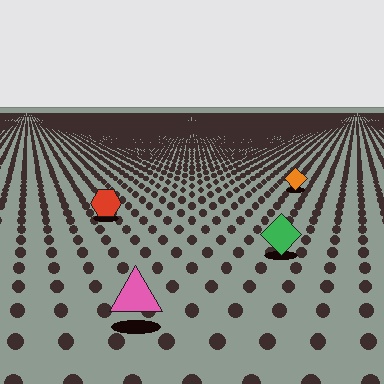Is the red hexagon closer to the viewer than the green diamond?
No. The green diamond is closer — you can tell from the texture gradient: the ground texture is coarser near it.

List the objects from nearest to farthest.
From nearest to farthest: the pink triangle, the green diamond, the red hexagon, the orange diamond.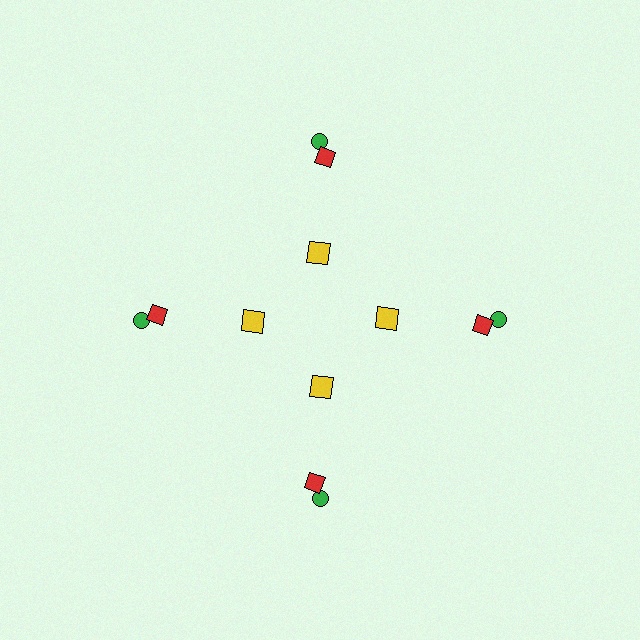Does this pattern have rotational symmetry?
Yes, this pattern has 4-fold rotational symmetry. It looks the same after rotating 90 degrees around the center.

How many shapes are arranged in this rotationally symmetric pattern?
There are 12 shapes, arranged in 4 groups of 3.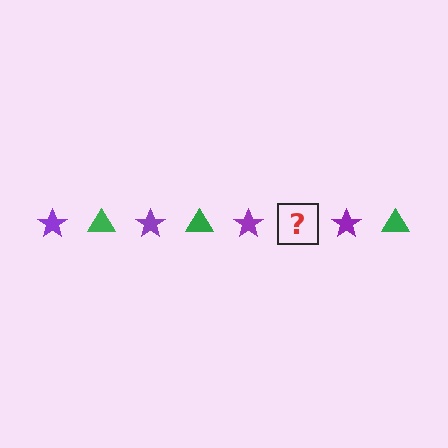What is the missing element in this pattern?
The missing element is a green triangle.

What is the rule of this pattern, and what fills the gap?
The rule is that the pattern alternates between purple star and green triangle. The gap should be filled with a green triangle.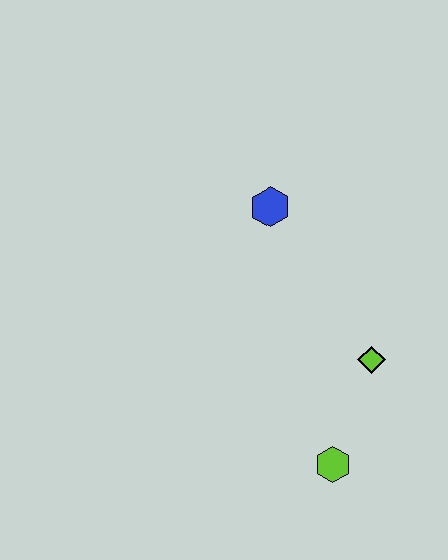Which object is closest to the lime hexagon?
The lime diamond is closest to the lime hexagon.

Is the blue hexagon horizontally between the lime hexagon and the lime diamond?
No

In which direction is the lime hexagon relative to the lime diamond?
The lime hexagon is below the lime diamond.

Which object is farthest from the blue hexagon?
The lime hexagon is farthest from the blue hexagon.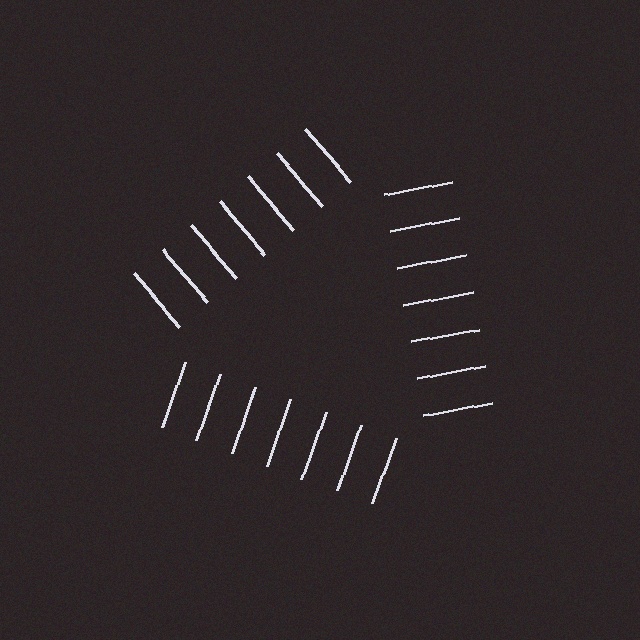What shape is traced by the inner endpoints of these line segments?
An illusory triangle — the line segments terminate on its edges but no continuous stroke is drawn.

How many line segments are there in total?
21 — 7 along each of the 3 edges.